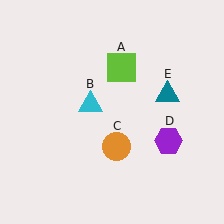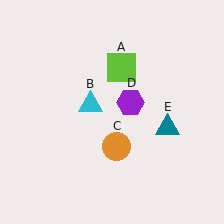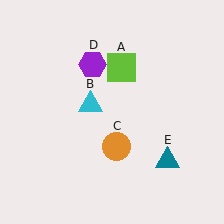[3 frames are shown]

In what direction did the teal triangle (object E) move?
The teal triangle (object E) moved down.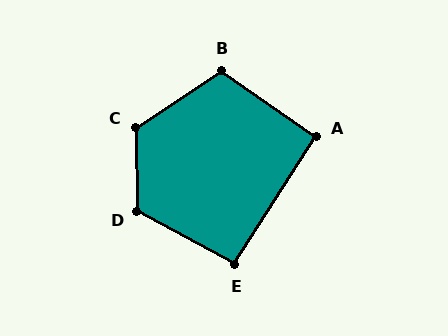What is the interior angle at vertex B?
Approximately 112 degrees (obtuse).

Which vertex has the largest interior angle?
C, at approximately 122 degrees.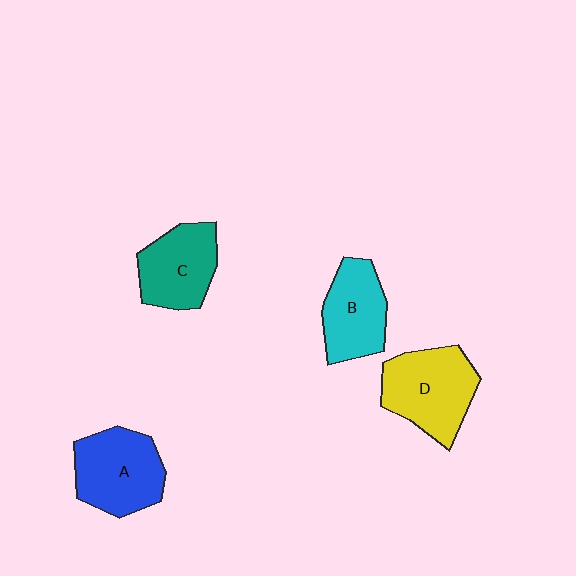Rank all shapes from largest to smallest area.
From largest to smallest: D (yellow), A (blue), C (teal), B (cyan).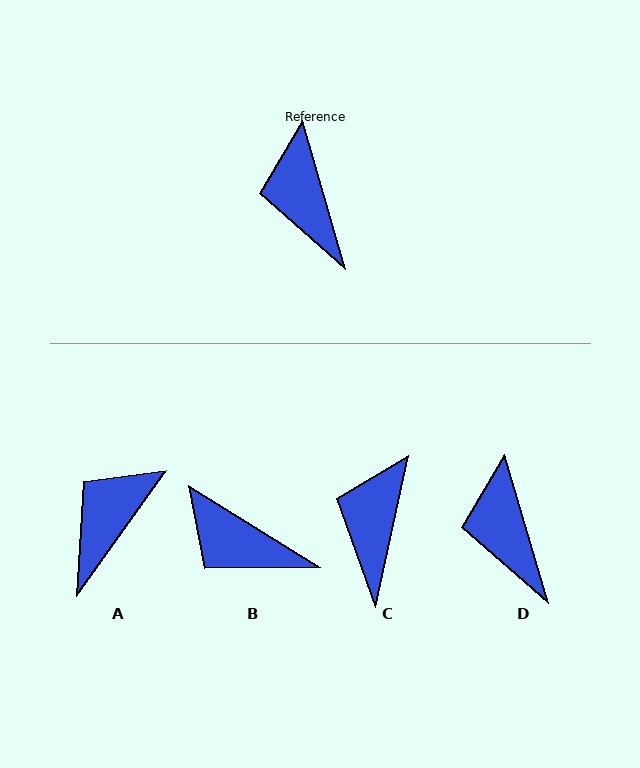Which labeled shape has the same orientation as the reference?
D.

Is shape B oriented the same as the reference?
No, it is off by about 42 degrees.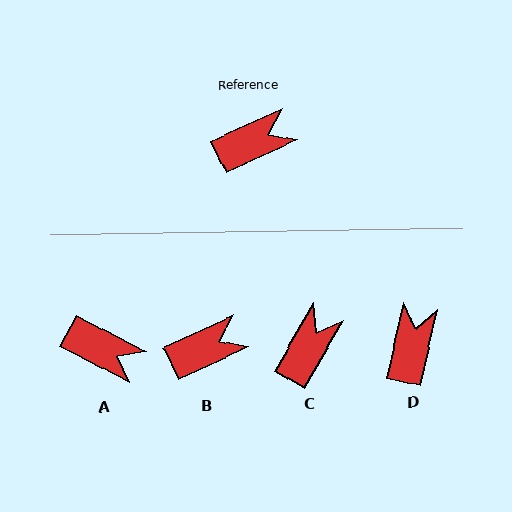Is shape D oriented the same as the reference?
No, it is off by about 52 degrees.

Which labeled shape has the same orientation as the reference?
B.